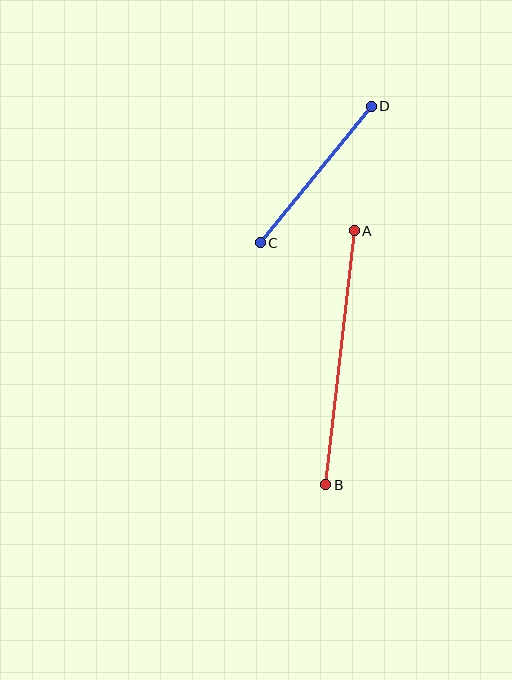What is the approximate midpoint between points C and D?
The midpoint is at approximately (316, 174) pixels.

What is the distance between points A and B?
The distance is approximately 255 pixels.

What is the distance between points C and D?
The distance is approximately 176 pixels.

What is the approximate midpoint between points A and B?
The midpoint is at approximately (340, 358) pixels.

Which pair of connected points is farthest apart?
Points A and B are farthest apart.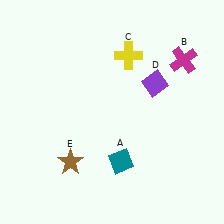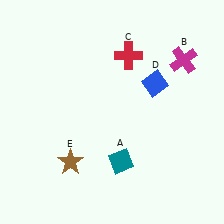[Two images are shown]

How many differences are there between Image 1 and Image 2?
There are 2 differences between the two images.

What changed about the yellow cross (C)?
In Image 1, C is yellow. In Image 2, it changed to red.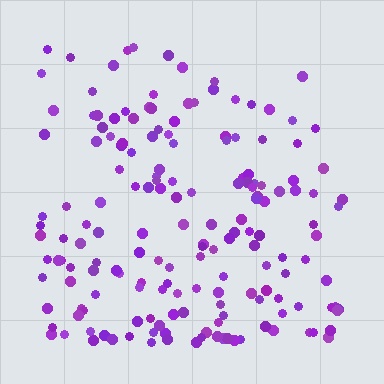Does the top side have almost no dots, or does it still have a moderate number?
Still a moderate number, just noticeably fewer than the bottom.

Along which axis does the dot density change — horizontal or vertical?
Vertical.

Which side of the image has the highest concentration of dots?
The bottom.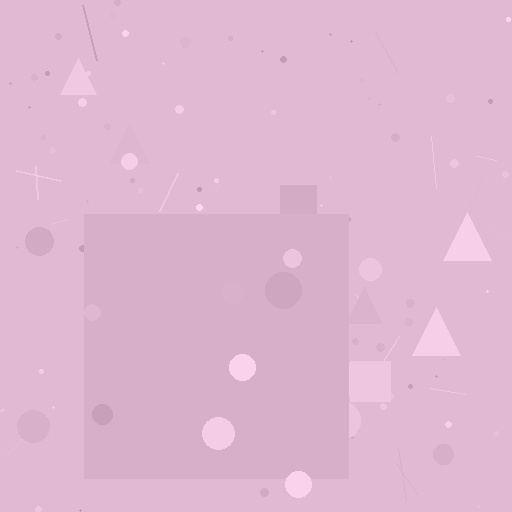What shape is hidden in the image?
A square is hidden in the image.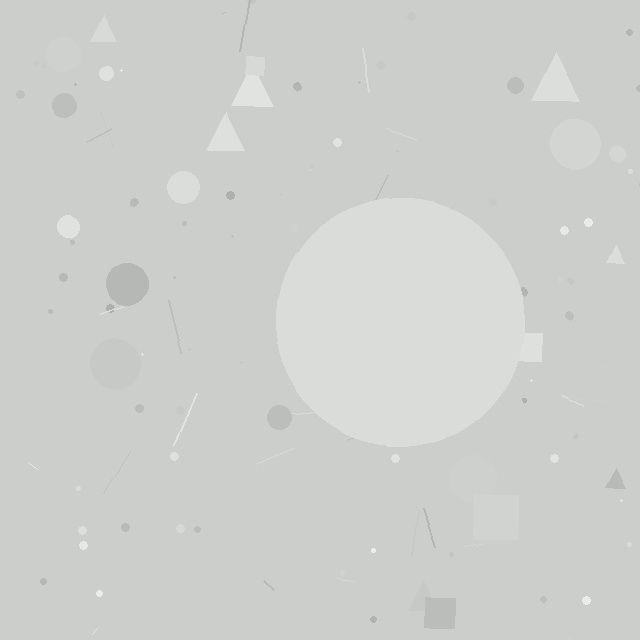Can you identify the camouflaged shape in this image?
The camouflaged shape is a circle.